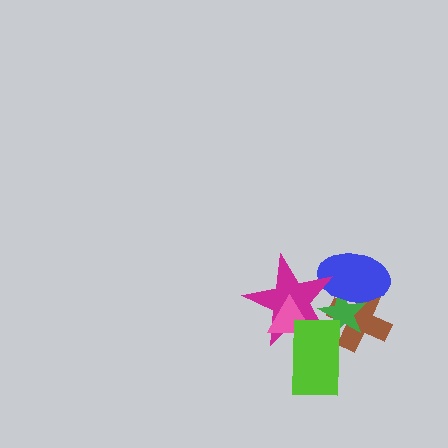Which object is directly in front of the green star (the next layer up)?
The blue ellipse is directly in front of the green star.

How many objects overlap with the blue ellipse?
3 objects overlap with the blue ellipse.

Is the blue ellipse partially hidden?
Yes, it is partially covered by another shape.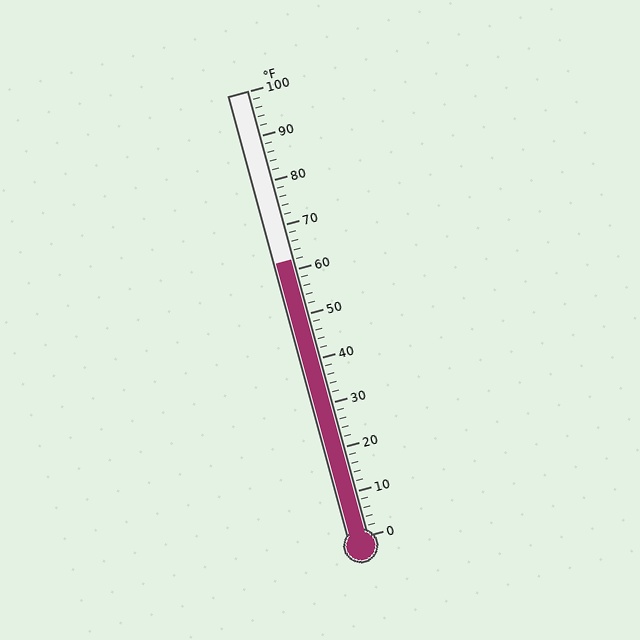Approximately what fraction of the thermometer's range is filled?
The thermometer is filled to approximately 60% of its range.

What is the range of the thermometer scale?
The thermometer scale ranges from 0°F to 100°F.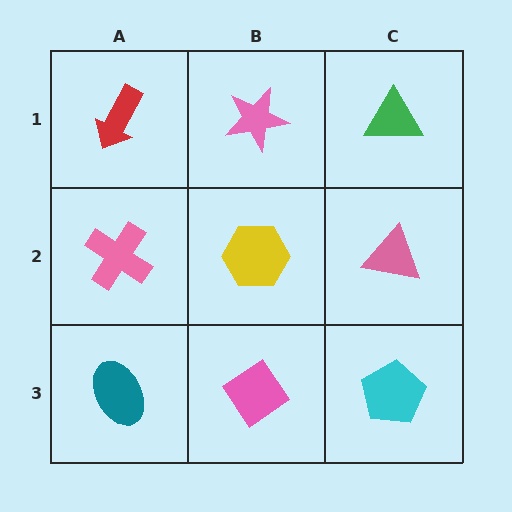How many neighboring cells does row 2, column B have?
4.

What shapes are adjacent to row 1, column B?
A yellow hexagon (row 2, column B), a red arrow (row 1, column A), a green triangle (row 1, column C).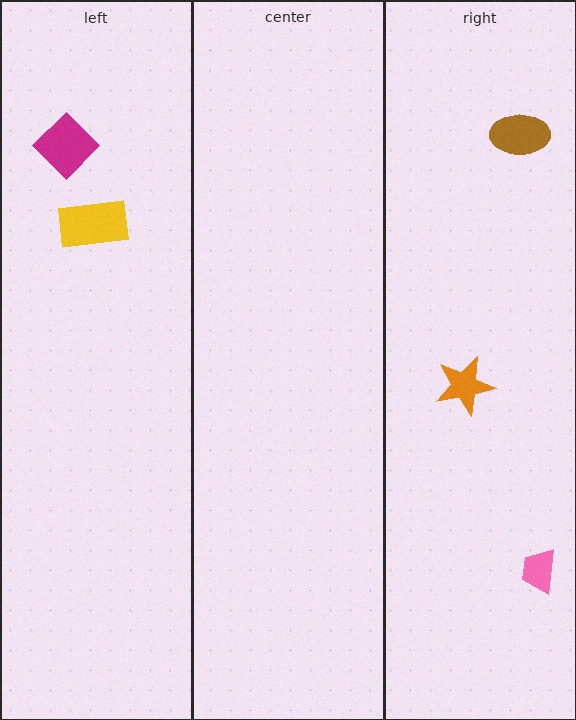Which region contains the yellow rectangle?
The left region.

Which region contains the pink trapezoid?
The right region.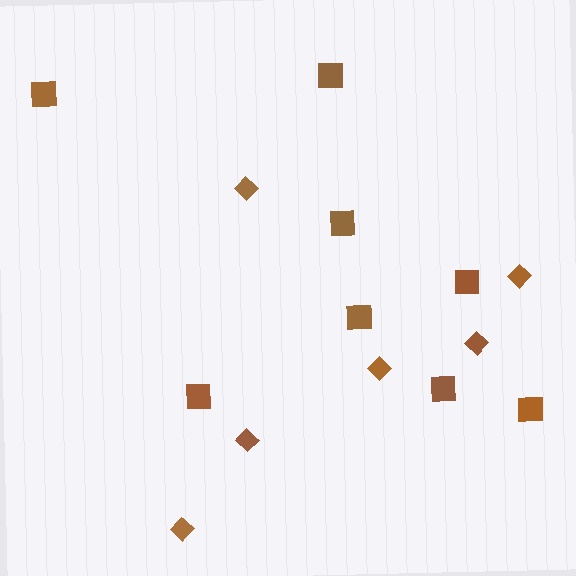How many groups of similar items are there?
There are 2 groups: one group of diamonds (6) and one group of squares (8).